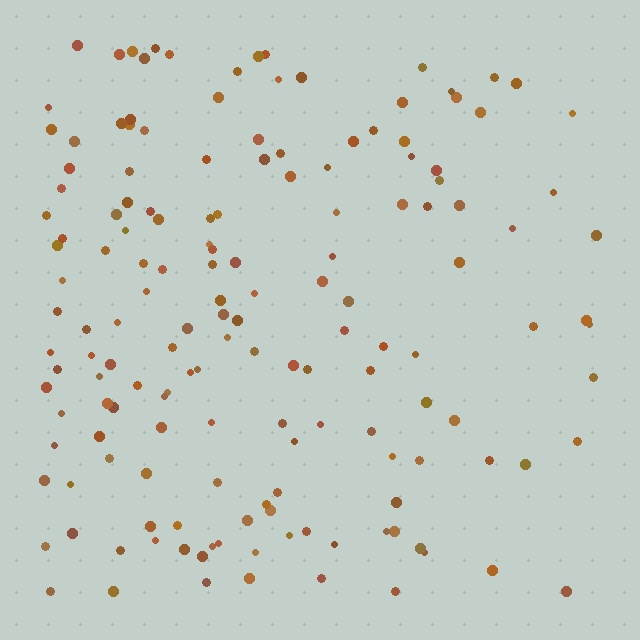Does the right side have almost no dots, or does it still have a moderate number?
Still a moderate number, just noticeably fewer than the left.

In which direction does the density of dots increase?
From right to left, with the left side densest.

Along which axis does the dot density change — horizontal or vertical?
Horizontal.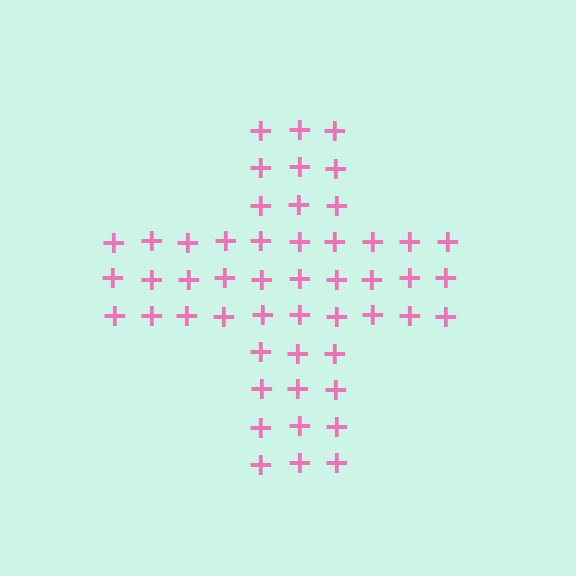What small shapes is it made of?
It is made of small plus signs.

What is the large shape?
The large shape is a cross.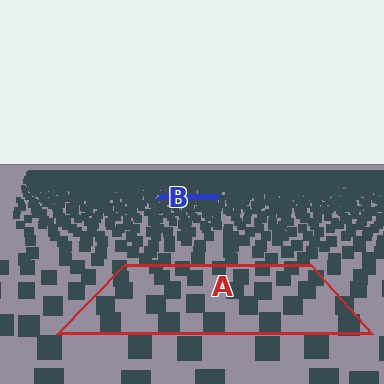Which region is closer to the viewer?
Region A is closer. The texture elements there are larger and more spread out.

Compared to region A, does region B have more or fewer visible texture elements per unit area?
Region B has more texture elements per unit area — they are packed more densely because it is farther away.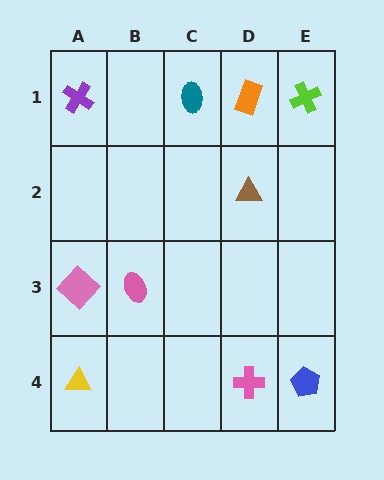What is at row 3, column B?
A pink ellipse.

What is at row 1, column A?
A purple cross.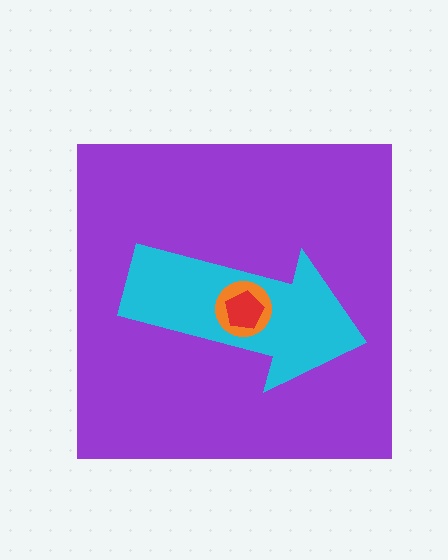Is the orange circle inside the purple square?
Yes.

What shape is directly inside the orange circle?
The red pentagon.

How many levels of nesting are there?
4.